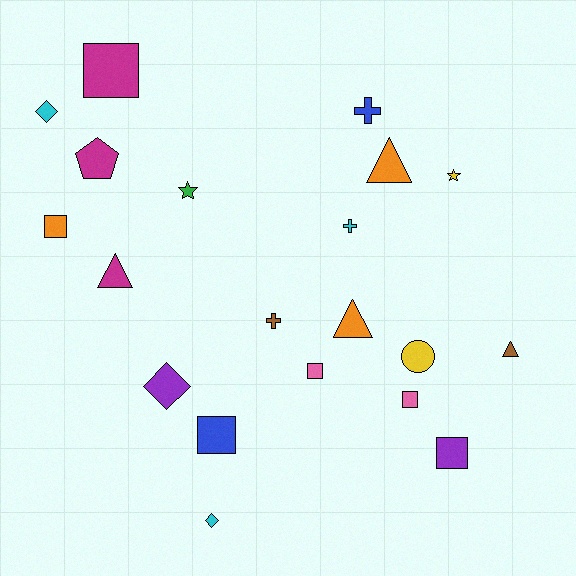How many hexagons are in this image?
There are no hexagons.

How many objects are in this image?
There are 20 objects.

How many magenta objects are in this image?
There are 3 magenta objects.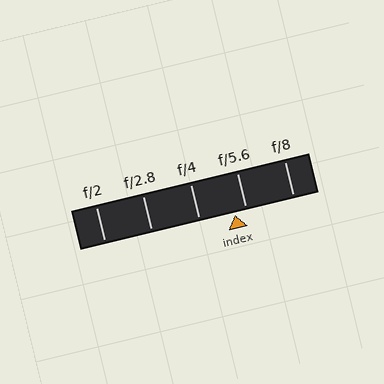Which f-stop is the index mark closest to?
The index mark is closest to f/5.6.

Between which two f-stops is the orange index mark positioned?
The index mark is between f/4 and f/5.6.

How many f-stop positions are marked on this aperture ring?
There are 5 f-stop positions marked.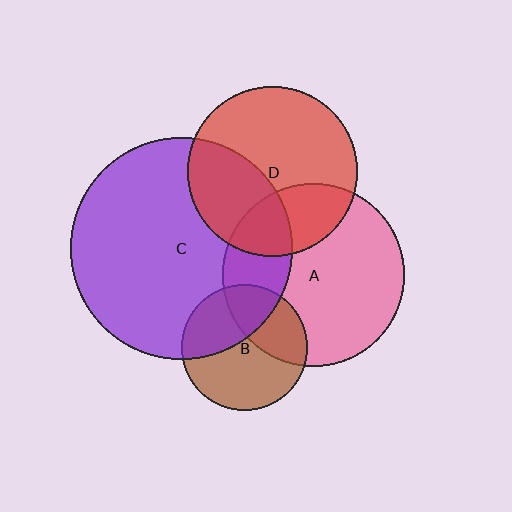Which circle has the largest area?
Circle C (purple).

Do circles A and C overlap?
Yes.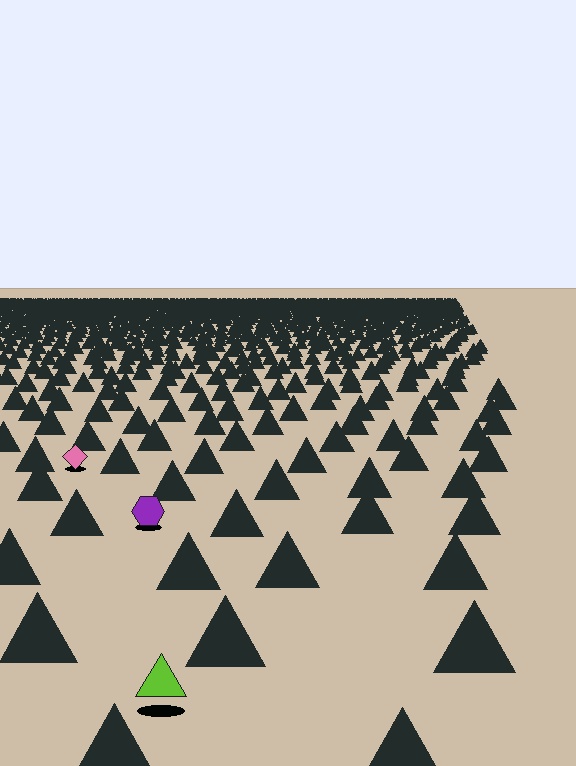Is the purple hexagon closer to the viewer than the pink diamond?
Yes. The purple hexagon is closer — you can tell from the texture gradient: the ground texture is coarser near it.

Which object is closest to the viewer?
The lime triangle is closest. The texture marks near it are larger and more spread out.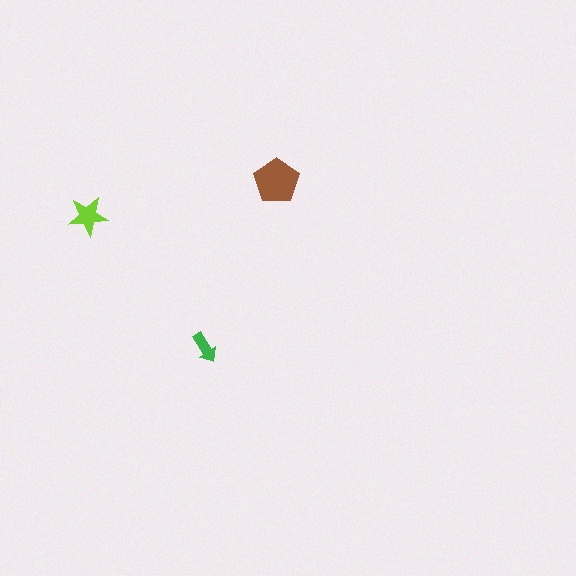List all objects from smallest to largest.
The green arrow, the lime star, the brown pentagon.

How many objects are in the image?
There are 3 objects in the image.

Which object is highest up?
The brown pentagon is topmost.